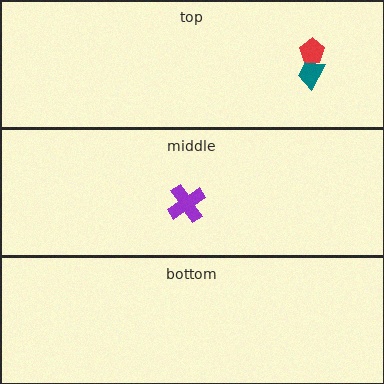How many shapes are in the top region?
2.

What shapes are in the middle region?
The purple cross.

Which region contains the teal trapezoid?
The top region.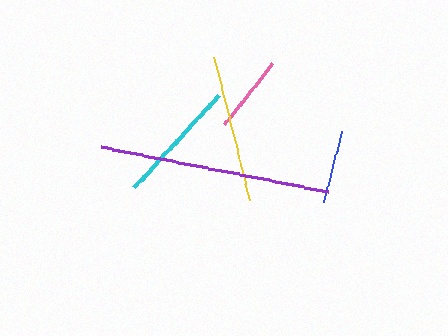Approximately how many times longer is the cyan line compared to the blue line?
The cyan line is approximately 1.7 times the length of the blue line.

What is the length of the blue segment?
The blue segment is approximately 74 pixels long.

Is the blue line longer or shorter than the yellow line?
The yellow line is longer than the blue line.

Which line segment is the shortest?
The blue line is the shortest at approximately 74 pixels.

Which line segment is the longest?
The purple line is the longest at approximately 232 pixels.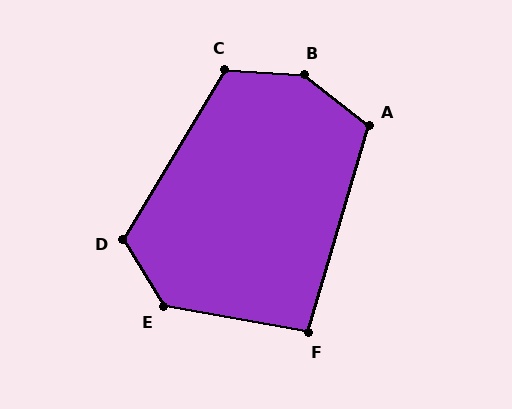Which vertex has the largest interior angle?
B, at approximately 146 degrees.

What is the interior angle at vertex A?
Approximately 111 degrees (obtuse).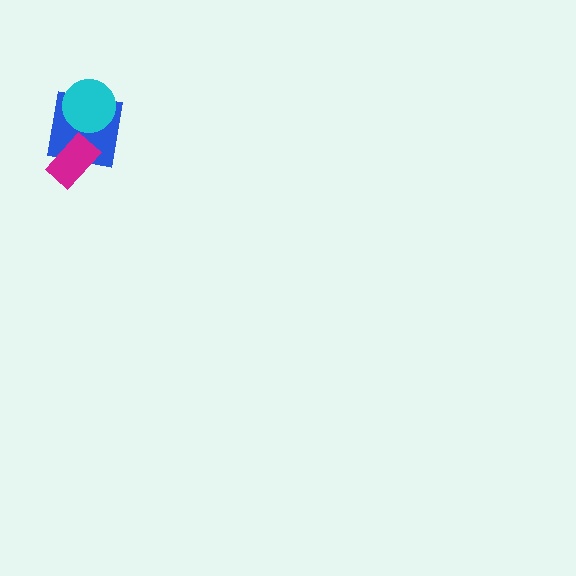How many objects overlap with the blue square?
2 objects overlap with the blue square.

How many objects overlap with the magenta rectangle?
1 object overlaps with the magenta rectangle.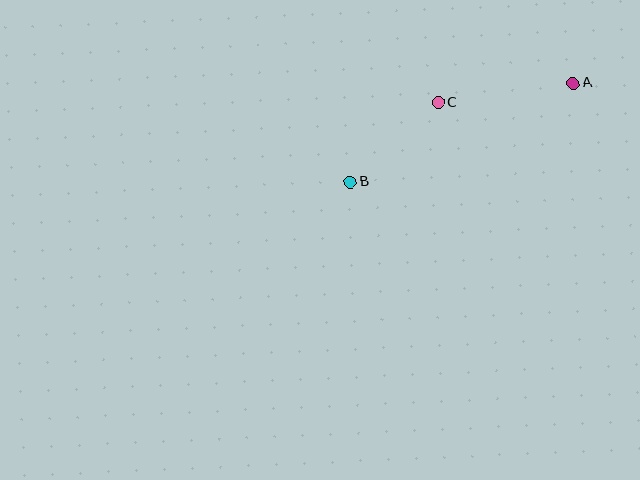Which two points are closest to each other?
Points B and C are closest to each other.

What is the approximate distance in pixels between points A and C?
The distance between A and C is approximately 136 pixels.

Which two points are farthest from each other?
Points A and B are farthest from each other.